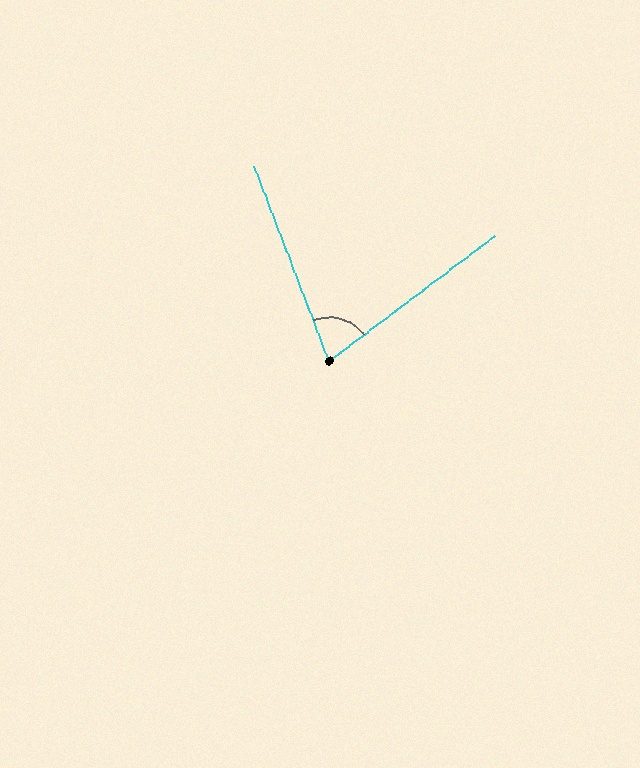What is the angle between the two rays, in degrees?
Approximately 74 degrees.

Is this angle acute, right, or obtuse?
It is acute.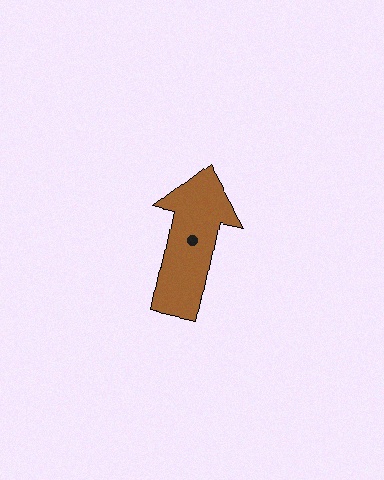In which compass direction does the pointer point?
North.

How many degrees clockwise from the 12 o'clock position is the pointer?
Approximately 11 degrees.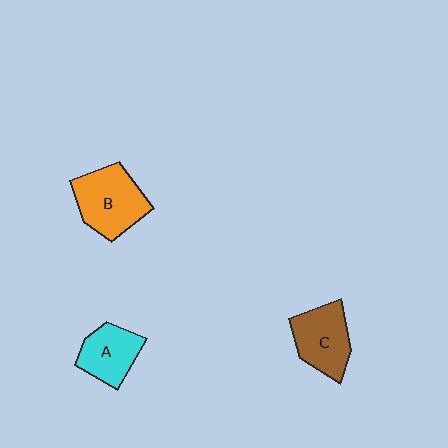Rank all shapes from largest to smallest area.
From largest to smallest: B (orange), C (brown), A (cyan).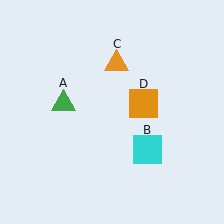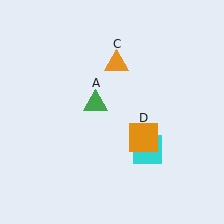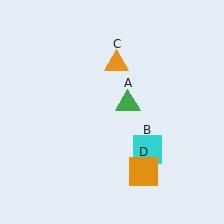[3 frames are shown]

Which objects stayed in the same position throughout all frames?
Cyan square (object B) and orange triangle (object C) remained stationary.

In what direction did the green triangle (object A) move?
The green triangle (object A) moved right.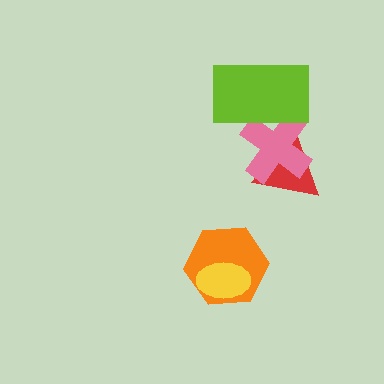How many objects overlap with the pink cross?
2 objects overlap with the pink cross.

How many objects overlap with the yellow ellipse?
1 object overlaps with the yellow ellipse.